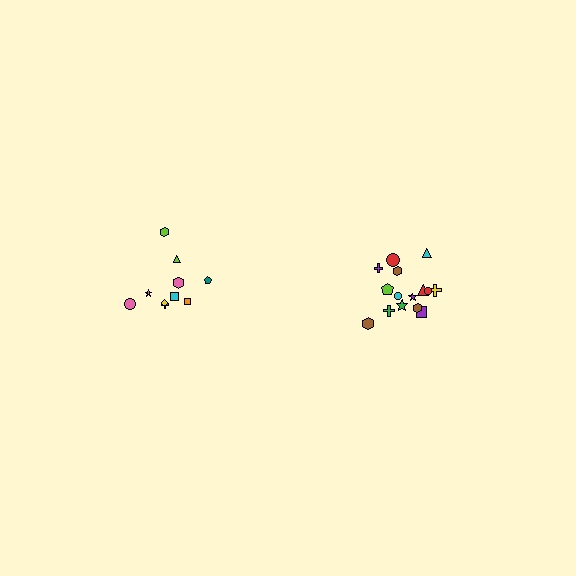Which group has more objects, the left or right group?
The right group.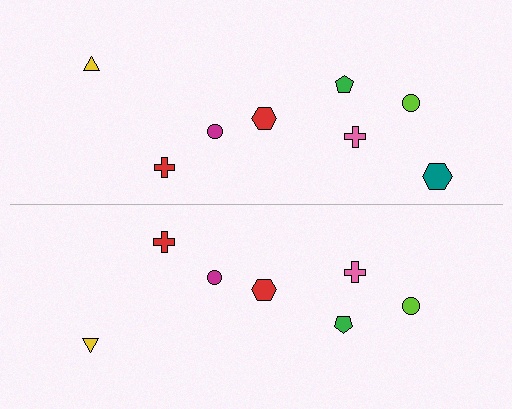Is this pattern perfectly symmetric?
No, the pattern is not perfectly symmetric. A teal hexagon is missing from the bottom side.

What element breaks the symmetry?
A teal hexagon is missing from the bottom side.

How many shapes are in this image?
There are 15 shapes in this image.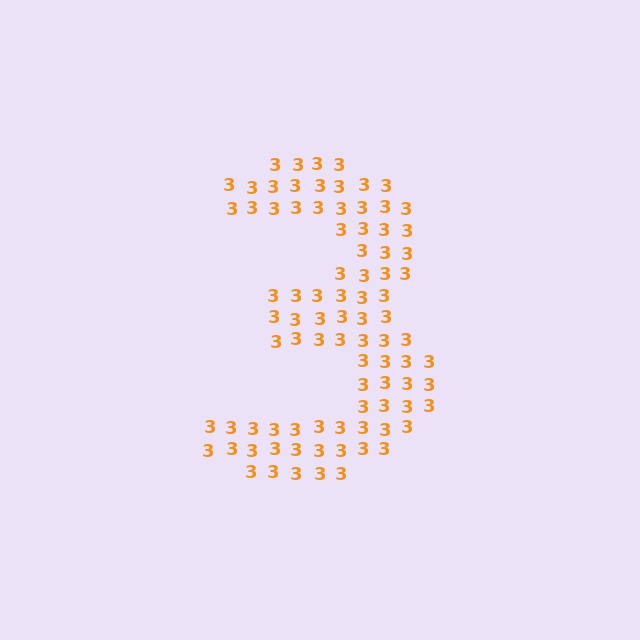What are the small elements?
The small elements are digit 3's.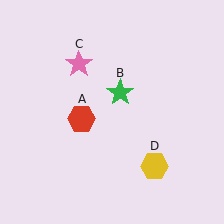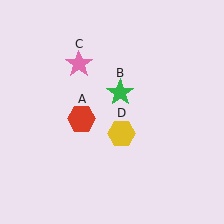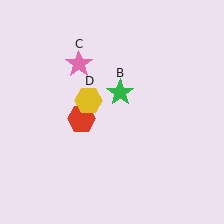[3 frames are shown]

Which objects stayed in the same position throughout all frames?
Red hexagon (object A) and green star (object B) and pink star (object C) remained stationary.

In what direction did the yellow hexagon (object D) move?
The yellow hexagon (object D) moved up and to the left.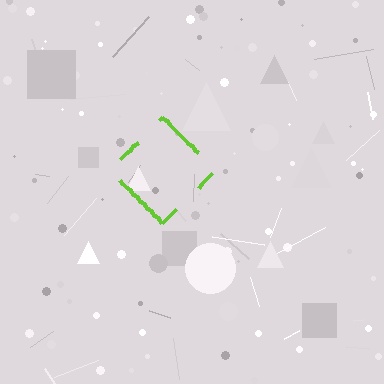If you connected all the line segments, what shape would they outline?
They would outline a diamond.